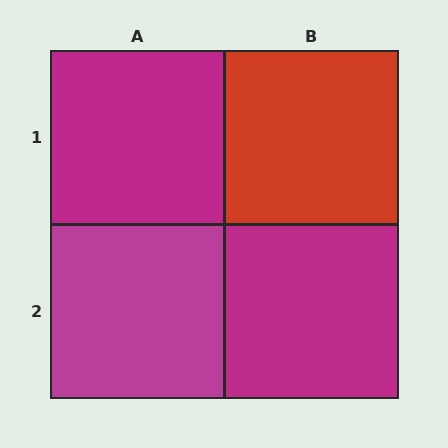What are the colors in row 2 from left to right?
Magenta, magenta.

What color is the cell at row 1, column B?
Red.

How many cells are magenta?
3 cells are magenta.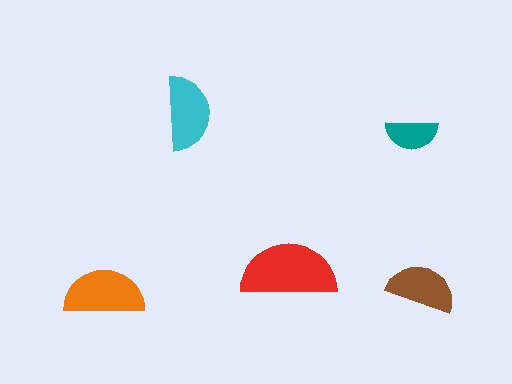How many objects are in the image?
There are 5 objects in the image.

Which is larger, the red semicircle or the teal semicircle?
The red one.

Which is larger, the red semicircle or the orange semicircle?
The red one.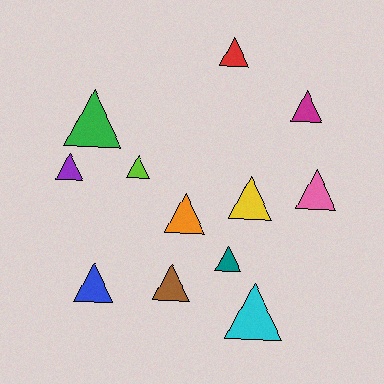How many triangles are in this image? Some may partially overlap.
There are 12 triangles.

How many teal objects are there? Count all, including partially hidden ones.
There is 1 teal object.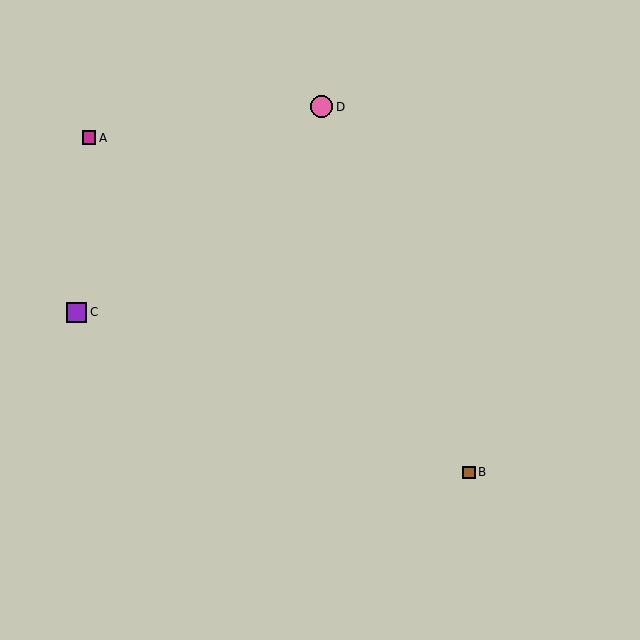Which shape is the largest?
The pink circle (labeled D) is the largest.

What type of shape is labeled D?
Shape D is a pink circle.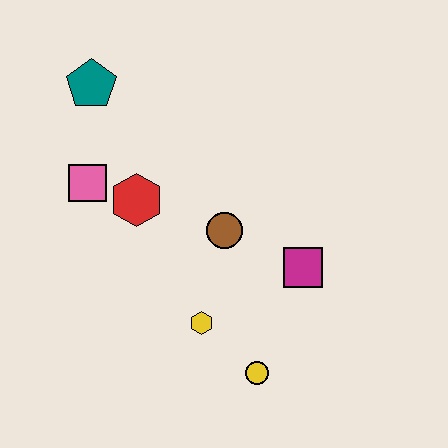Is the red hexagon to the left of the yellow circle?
Yes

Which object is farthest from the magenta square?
The teal pentagon is farthest from the magenta square.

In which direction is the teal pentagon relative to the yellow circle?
The teal pentagon is above the yellow circle.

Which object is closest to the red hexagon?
The pink square is closest to the red hexagon.